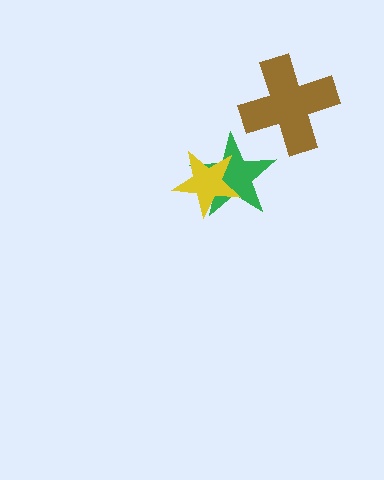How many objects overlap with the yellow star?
1 object overlaps with the yellow star.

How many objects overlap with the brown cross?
0 objects overlap with the brown cross.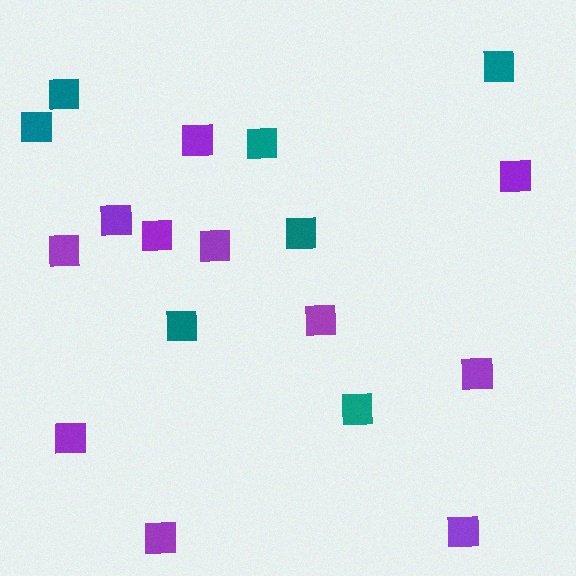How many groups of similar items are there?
There are 2 groups: one group of purple squares (11) and one group of teal squares (7).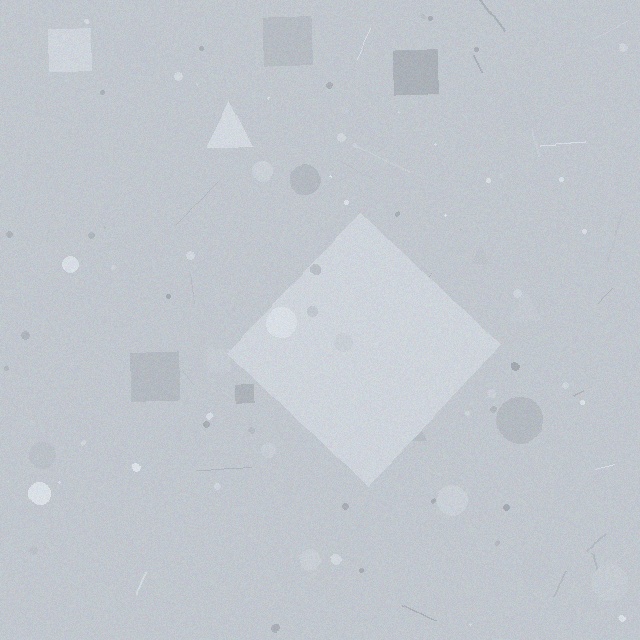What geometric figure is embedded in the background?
A diamond is embedded in the background.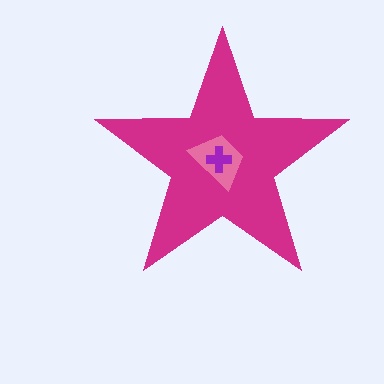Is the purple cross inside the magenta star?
Yes.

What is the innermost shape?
The purple cross.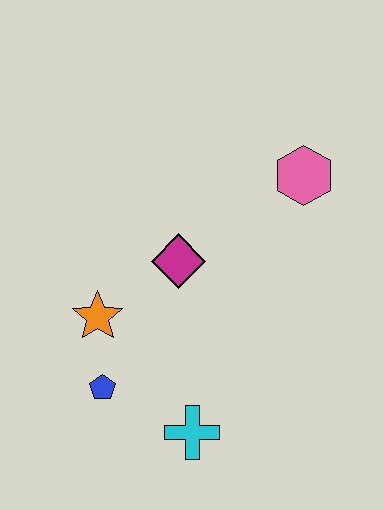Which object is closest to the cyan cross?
The blue pentagon is closest to the cyan cross.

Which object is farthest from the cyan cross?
The pink hexagon is farthest from the cyan cross.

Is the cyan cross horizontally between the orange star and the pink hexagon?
Yes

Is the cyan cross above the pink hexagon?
No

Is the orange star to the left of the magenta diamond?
Yes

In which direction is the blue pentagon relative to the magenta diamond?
The blue pentagon is below the magenta diamond.